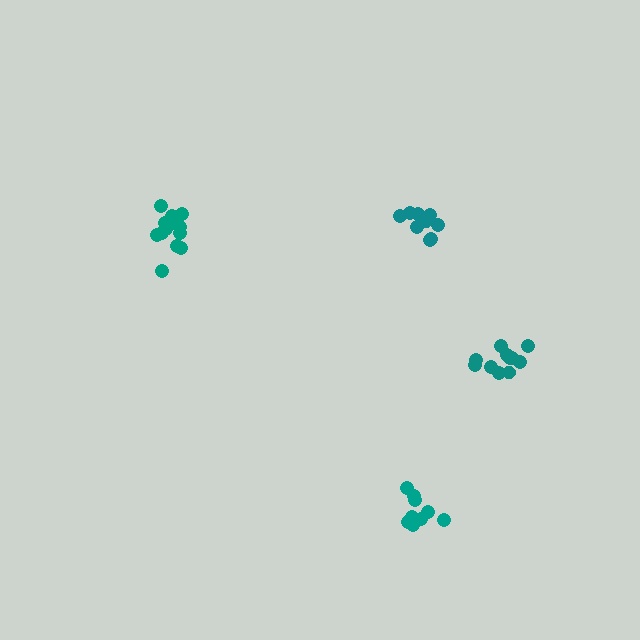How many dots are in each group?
Group 1: 9 dots, Group 2: 11 dots, Group 3: 14 dots, Group 4: 9 dots (43 total).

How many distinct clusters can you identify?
There are 4 distinct clusters.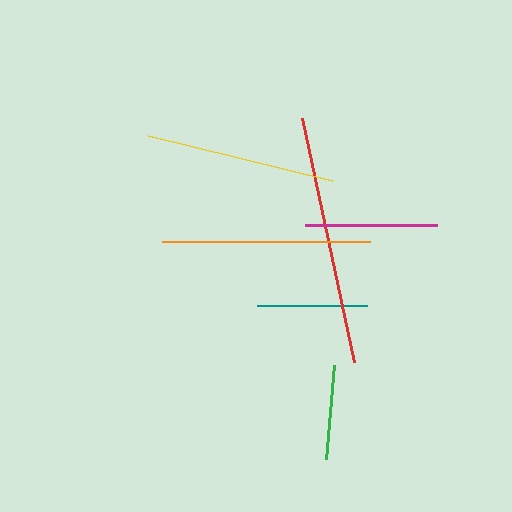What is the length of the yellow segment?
The yellow segment is approximately 189 pixels long.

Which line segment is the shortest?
The green line is the shortest at approximately 95 pixels.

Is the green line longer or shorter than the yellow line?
The yellow line is longer than the green line.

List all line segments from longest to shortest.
From longest to shortest: red, orange, yellow, magenta, teal, green.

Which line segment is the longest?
The red line is the longest at approximately 249 pixels.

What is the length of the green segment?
The green segment is approximately 95 pixels long.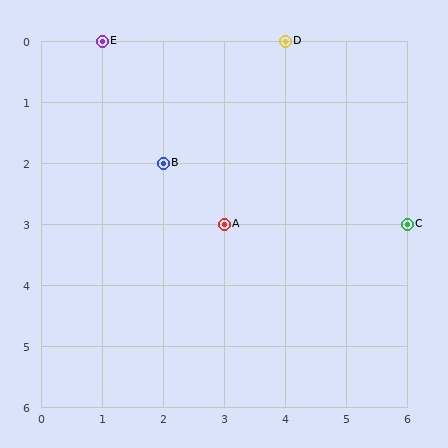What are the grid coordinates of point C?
Point C is at grid coordinates (6, 3).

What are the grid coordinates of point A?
Point A is at grid coordinates (3, 3).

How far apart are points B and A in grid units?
Points B and A are 1 column and 1 row apart (about 1.4 grid units diagonally).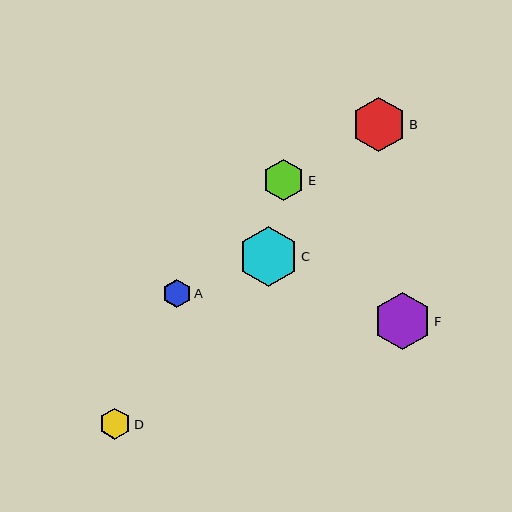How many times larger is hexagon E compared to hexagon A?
Hexagon E is approximately 1.5 times the size of hexagon A.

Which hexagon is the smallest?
Hexagon A is the smallest with a size of approximately 28 pixels.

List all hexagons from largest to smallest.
From largest to smallest: C, F, B, E, D, A.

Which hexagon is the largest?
Hexagon C is the largest with a size of approximately 60 pixels.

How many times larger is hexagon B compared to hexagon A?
Hexagon B is approximately 1.9 times the size of hexagon A.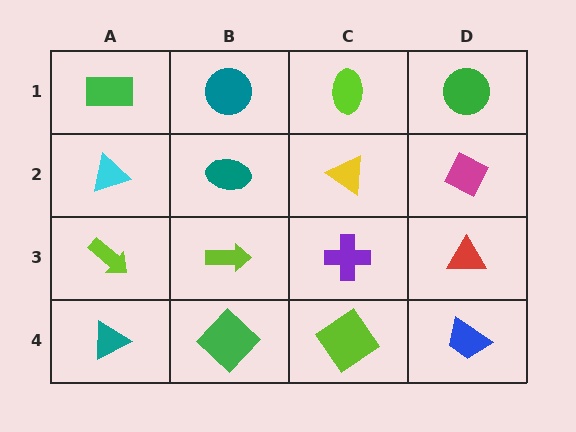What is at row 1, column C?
A lime ellipse.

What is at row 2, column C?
A yellow triangle.